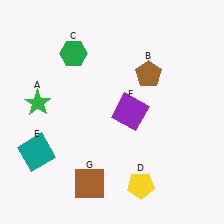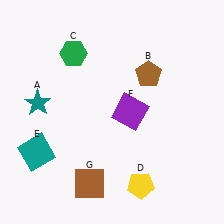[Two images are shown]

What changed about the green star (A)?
In Image 1, A is green. In Image 2, it changed to teal.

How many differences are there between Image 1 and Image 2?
There is 1 difference between the two images.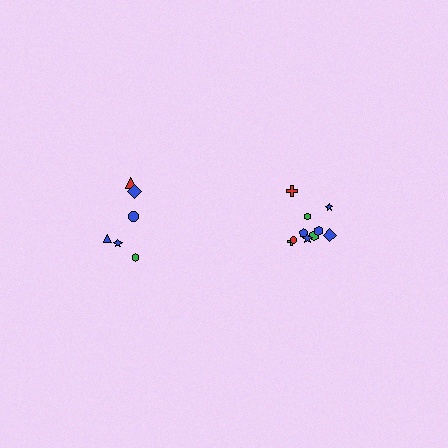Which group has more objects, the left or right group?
The right group.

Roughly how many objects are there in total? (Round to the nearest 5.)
Roughly 15 objects in total.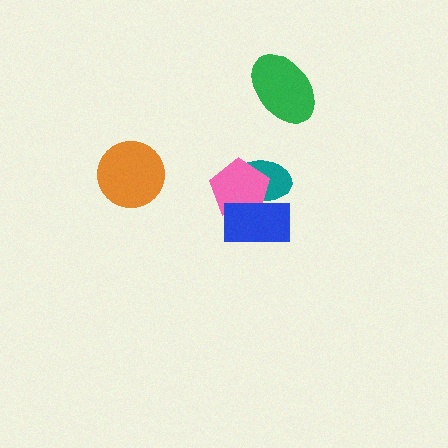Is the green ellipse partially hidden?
No, no other shape covers it.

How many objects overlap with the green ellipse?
0 objects overlap with the green ellipse.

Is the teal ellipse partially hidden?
Yes, it is partially covered by another shape.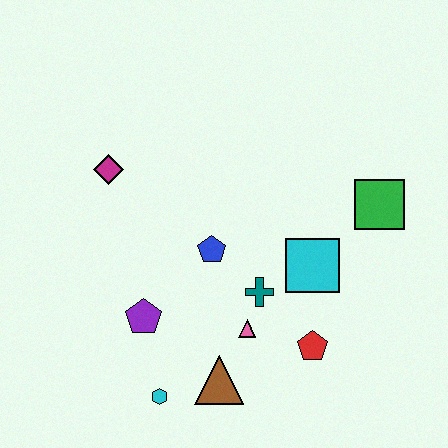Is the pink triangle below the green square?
Yes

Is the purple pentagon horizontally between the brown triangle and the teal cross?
No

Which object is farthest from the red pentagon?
The magenta diamond is farthest from the red pentagon.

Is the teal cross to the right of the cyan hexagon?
Yes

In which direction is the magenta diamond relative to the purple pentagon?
The magenta diamond is above the purple pentagon.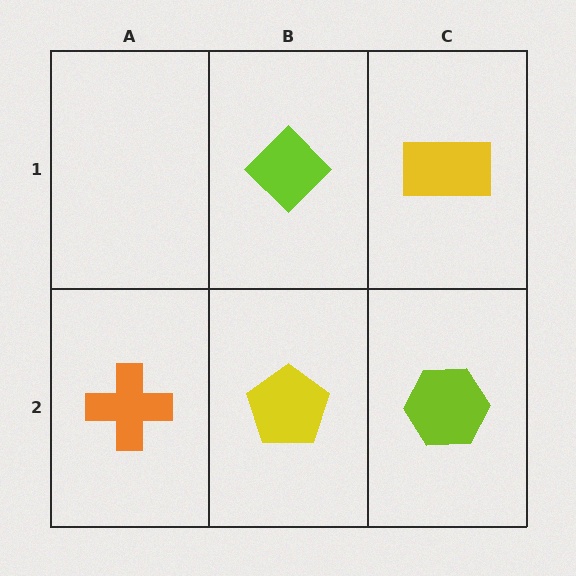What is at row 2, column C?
A lime hexagon.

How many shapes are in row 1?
2 shapes.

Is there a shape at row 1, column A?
No, that cell is empty.